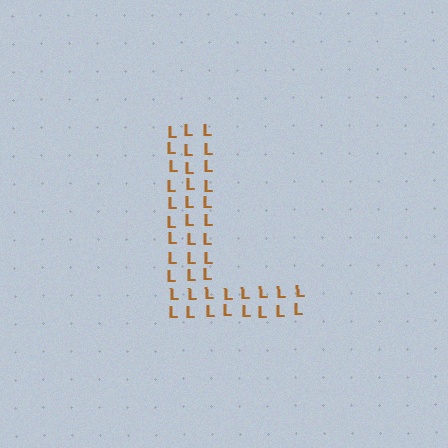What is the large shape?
The large shape is the letter L.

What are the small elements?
The small elements are letter L's.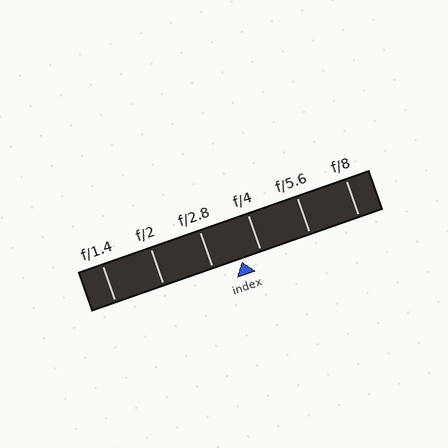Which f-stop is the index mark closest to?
The index mark is closest to f/4.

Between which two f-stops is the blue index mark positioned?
The index mark is between f/2.8 and f/4.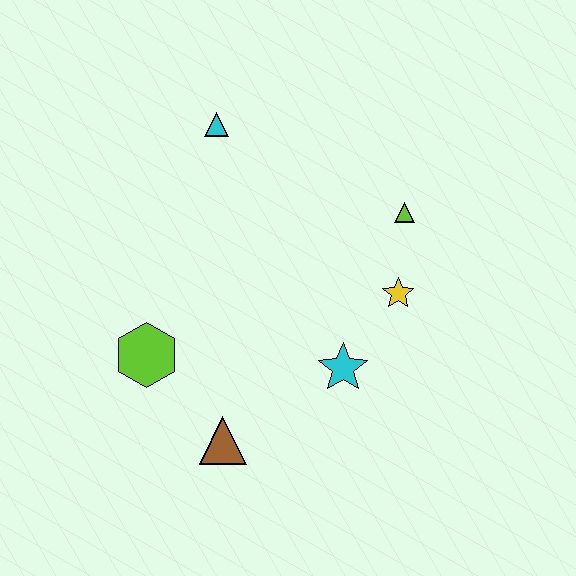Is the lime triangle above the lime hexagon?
Yes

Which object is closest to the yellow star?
The lime triangle is closest to the yellow star.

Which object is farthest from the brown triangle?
The cyan triangle is farthest from the brown triangle.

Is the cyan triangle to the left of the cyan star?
Yes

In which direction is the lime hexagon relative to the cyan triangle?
The lime hexagon is below the cyan triangle.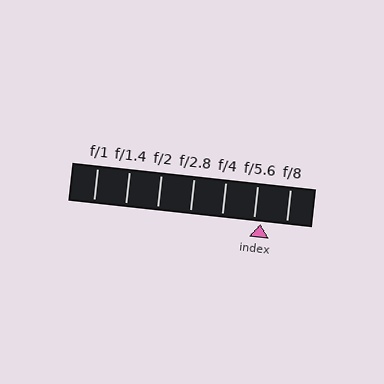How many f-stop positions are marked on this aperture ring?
There are 7 f-stop positions marked.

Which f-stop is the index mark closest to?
The index mark is closest to f/5.6.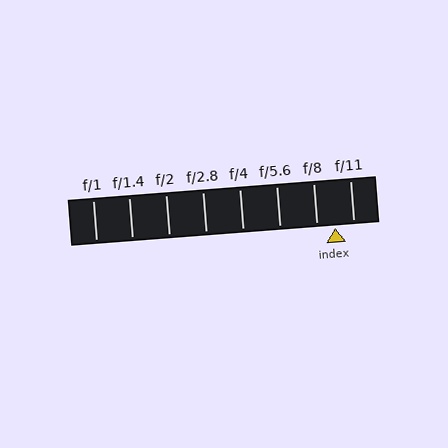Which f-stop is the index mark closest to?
The index mark is closest to f/8.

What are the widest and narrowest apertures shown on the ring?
The widest aperture shown is f/1 and the narrowest is f/11.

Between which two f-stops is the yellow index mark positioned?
The index mark is between f/8 and f/11.